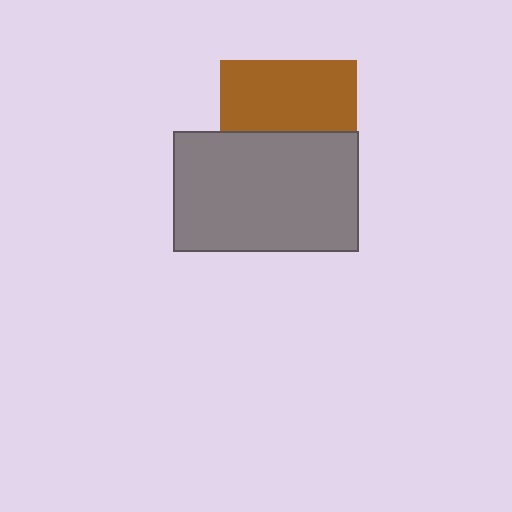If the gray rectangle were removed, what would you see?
You would see the complete brown square.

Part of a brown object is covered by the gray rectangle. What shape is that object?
It is a square.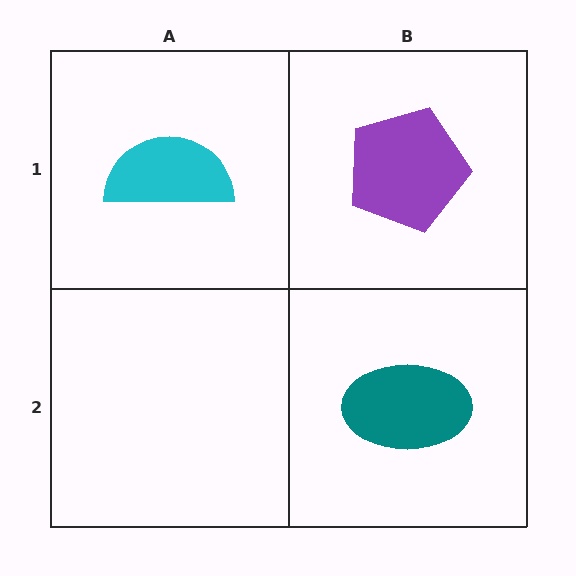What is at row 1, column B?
A purple pentagon.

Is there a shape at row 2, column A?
No, that cell is empty.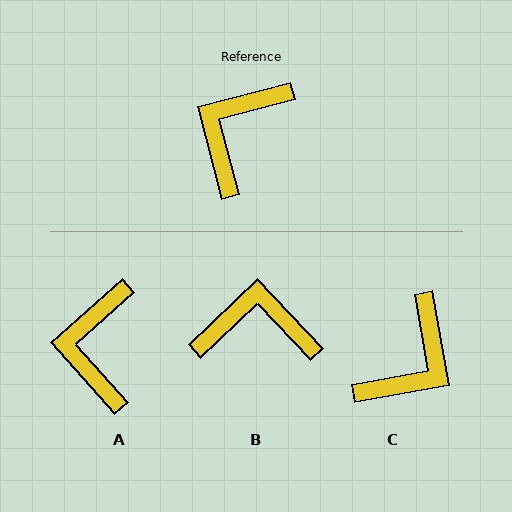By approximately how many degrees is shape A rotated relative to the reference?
Approximately 27 degrees counter-clockwise.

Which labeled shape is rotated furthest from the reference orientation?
C, about 176 degrees away.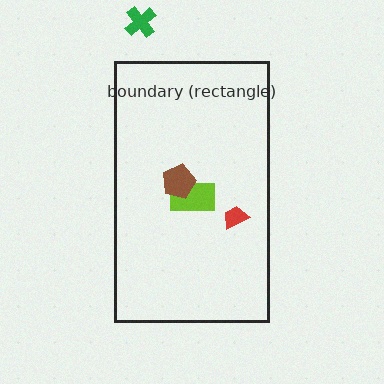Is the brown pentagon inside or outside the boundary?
Inside.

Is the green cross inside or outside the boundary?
Outside.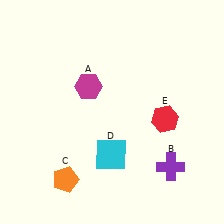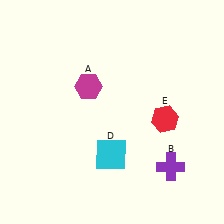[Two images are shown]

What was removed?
The orange pentagon (C) was removed in Image 2.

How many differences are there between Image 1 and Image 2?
There is 1 difference between the two images.